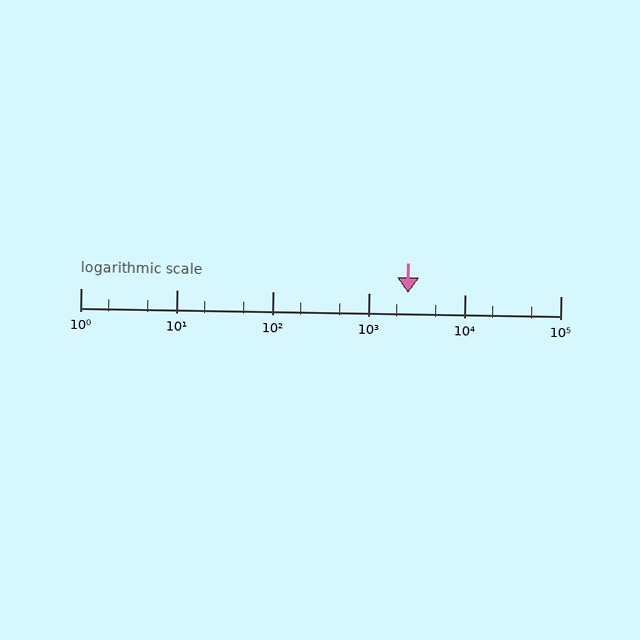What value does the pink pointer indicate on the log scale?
The pointer indicates approximately 2600.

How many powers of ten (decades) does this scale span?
The scale spans 5 decades, from 1 to 100000.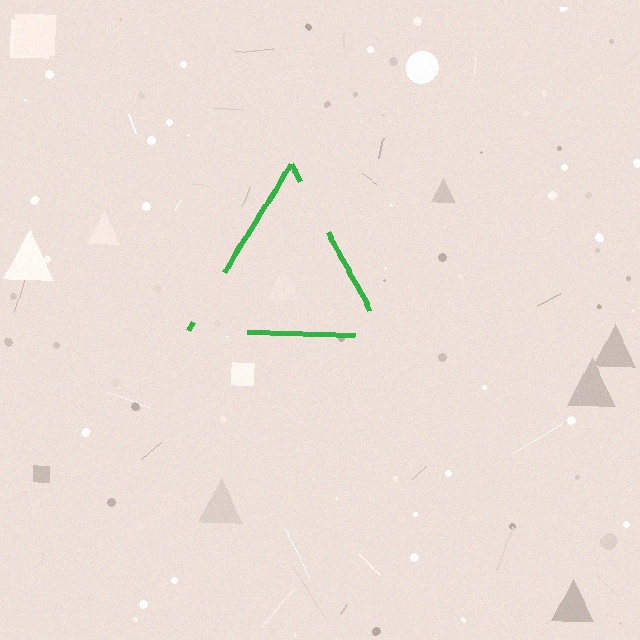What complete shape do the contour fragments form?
The contour fragments form a triangle.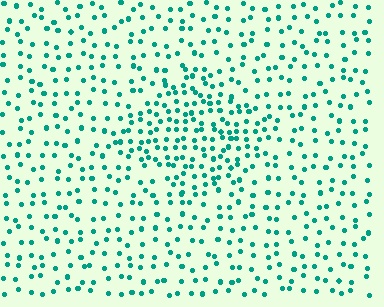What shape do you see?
I see a diamond.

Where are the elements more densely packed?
The elements are more densely packed inside the diamond boundary.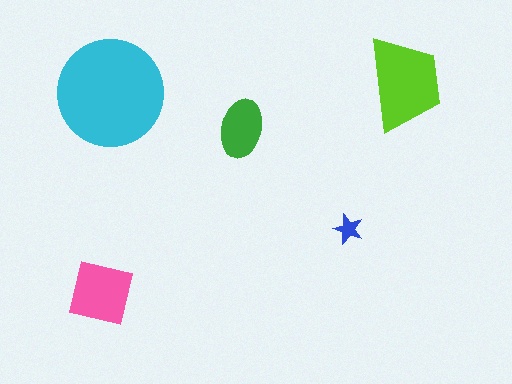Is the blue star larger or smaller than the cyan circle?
Smaller.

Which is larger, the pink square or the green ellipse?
The pink square.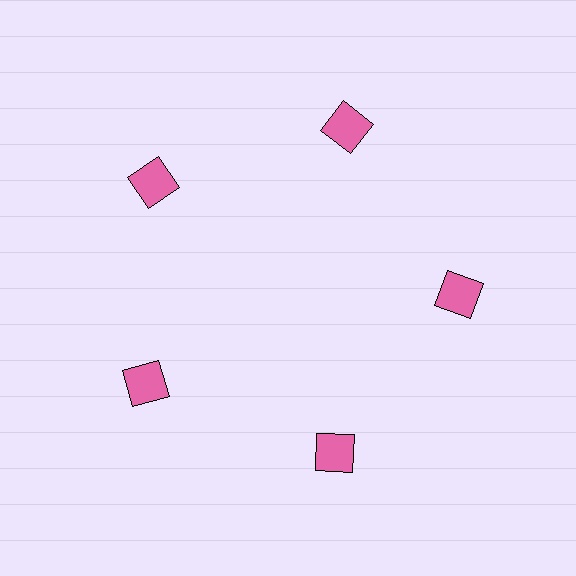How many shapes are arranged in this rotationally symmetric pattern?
There are 5 shapes, arranged in 5 groups of 1.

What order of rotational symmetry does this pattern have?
This pattern has 5-fold rotational symmetry.